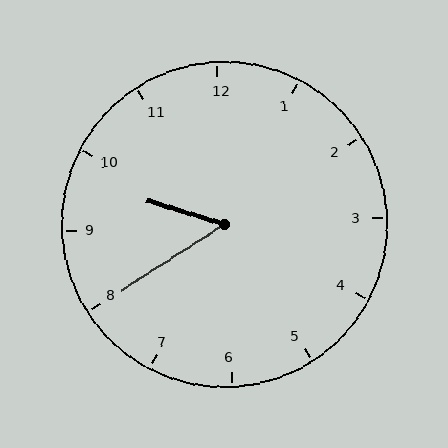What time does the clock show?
9:40.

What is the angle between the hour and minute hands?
Approximately 50 degrees.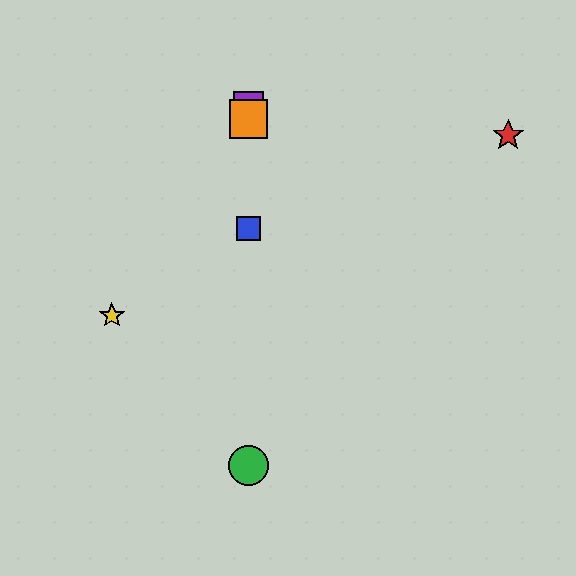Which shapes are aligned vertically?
The blue square, the green circle, the purple square, the orange square are aligned vertically.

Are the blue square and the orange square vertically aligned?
Yes, both are at x≈248.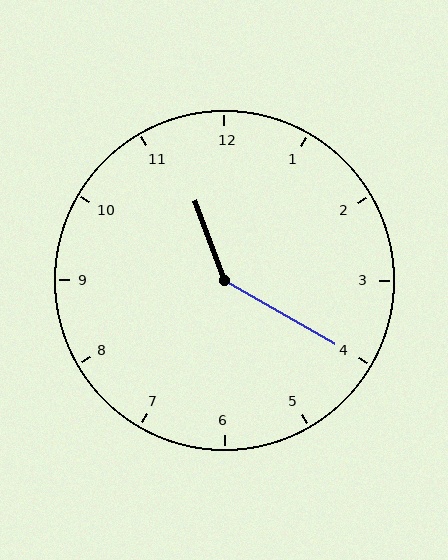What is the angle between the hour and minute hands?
Approximately 140 degrees.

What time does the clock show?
11:20.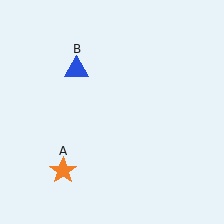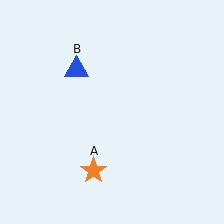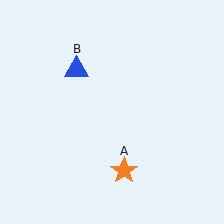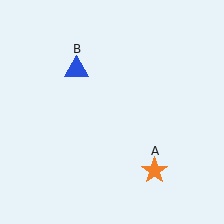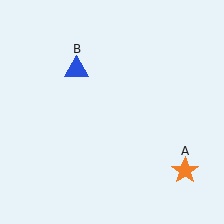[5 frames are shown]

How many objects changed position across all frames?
1 object changed position: orange star (object A).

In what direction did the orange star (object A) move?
The orange star (object A) moved right.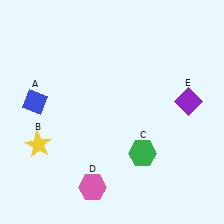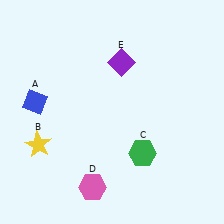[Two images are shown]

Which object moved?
The purple diamond (E) moved left.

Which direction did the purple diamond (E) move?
The purple diamond (E) moved left.